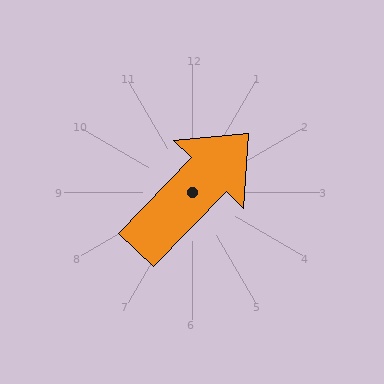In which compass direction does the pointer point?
Northeast.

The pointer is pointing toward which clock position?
Roughly 1 o'clock.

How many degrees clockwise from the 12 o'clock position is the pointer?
Approximately 44 degrees.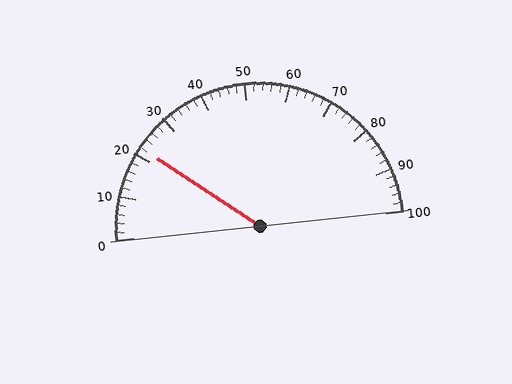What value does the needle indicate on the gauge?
The needle indicates approximately 22.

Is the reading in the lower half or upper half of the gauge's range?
The reading is in the lower half of the range (0 to 100).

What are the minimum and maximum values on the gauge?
The gauge ranges from 0 to 100.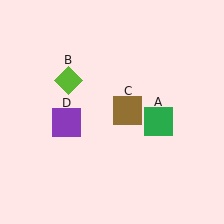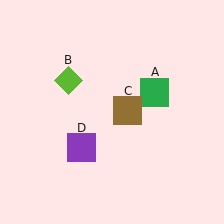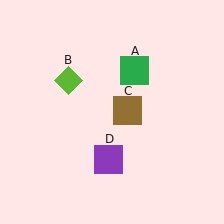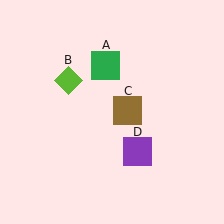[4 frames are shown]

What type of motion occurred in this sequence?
The green square (object A), purple square (object D) rotated counterclockwise around the center of the scene.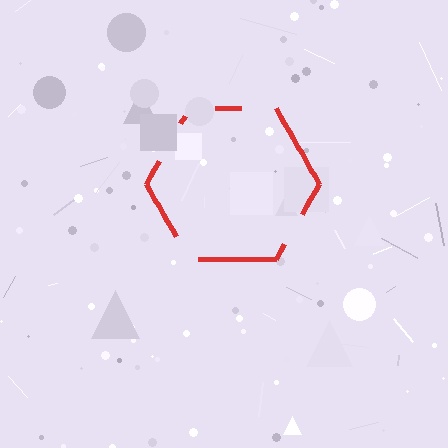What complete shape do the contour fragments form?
The contour fragments form a hexagon.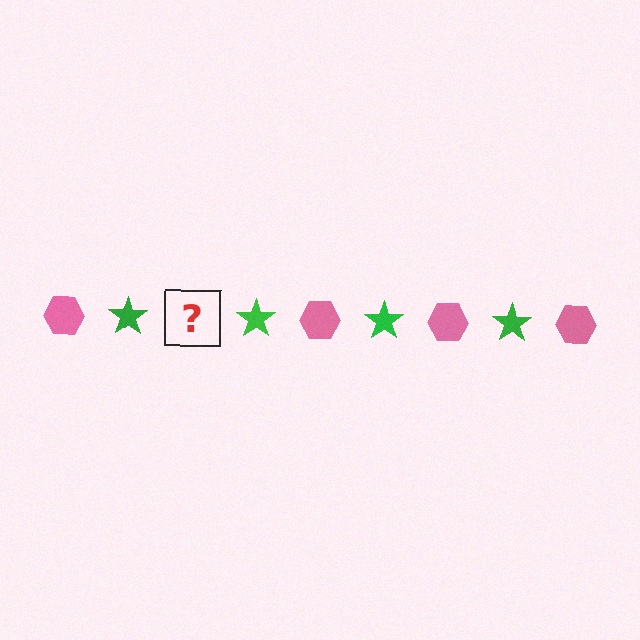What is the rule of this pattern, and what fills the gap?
The rule is that the pattern alternates between pink hexagon and green star. The gap should be filled with a pink hexagon.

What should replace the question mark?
The question mark should be replaced with a pink hexagon.